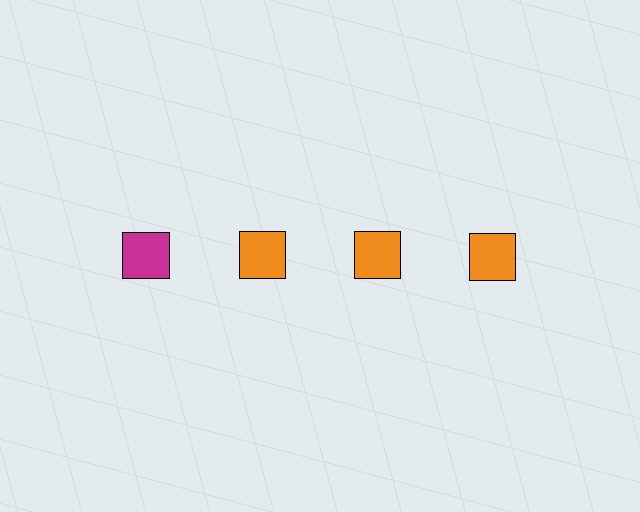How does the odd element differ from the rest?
It has a different color: magenta instead of orange.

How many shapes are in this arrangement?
There are 4 shapes arranged in a grid pattern.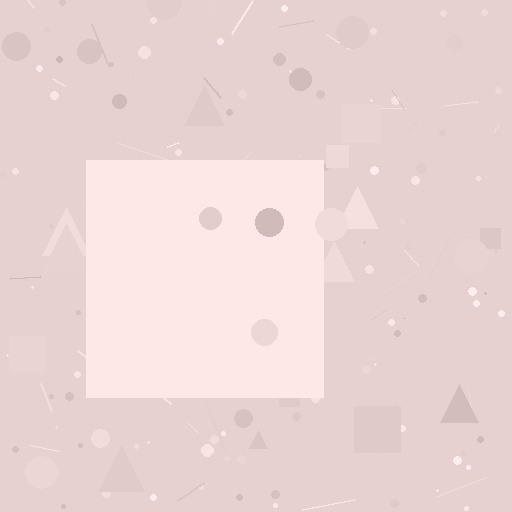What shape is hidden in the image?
A square is hidden in the image.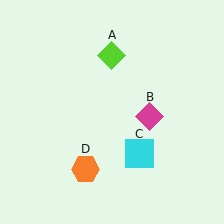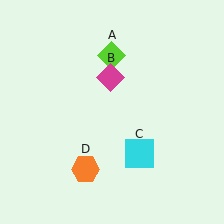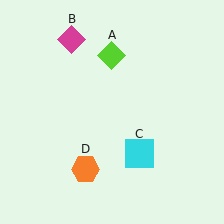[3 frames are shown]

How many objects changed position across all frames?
1 object changed position: magenta diamond (object B).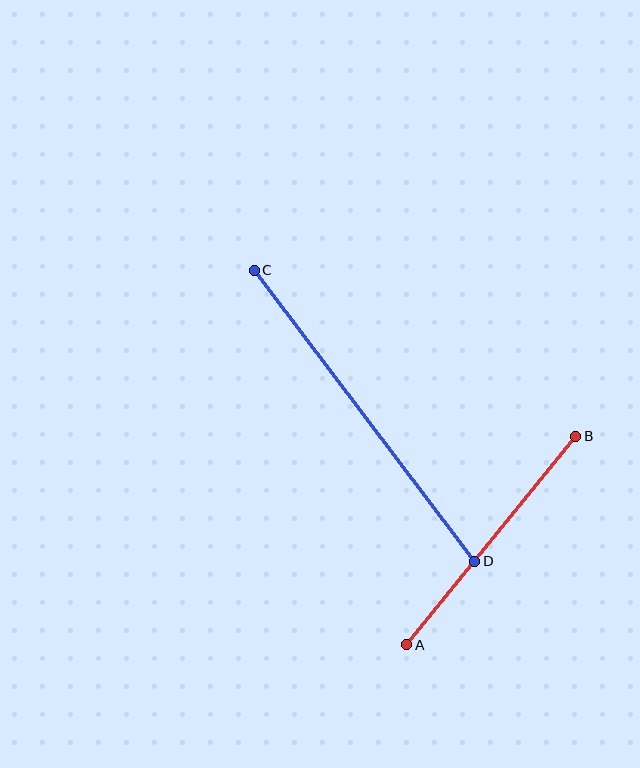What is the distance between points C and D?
The distance is approximately 365 pixels.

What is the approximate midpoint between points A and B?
The midpoint is at approximately (491, 541) pixels.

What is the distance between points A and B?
The distance is approximately 268 pixels.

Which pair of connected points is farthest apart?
Points C and D are farthest apart.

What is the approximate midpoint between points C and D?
The midpoint is at approximately (365, 416) pixels.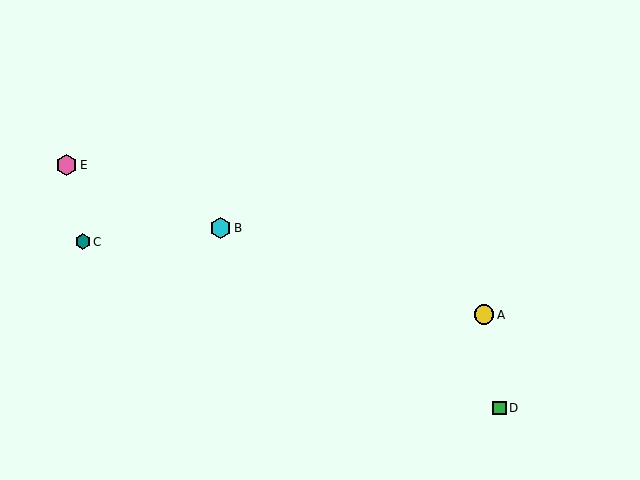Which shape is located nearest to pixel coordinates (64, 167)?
The pink hexagon (labeled E) at (67, 165) is nearest to that location.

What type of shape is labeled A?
Shape A is a yellow circle.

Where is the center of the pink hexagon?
The center of the pink hexagon is at (67, 165).